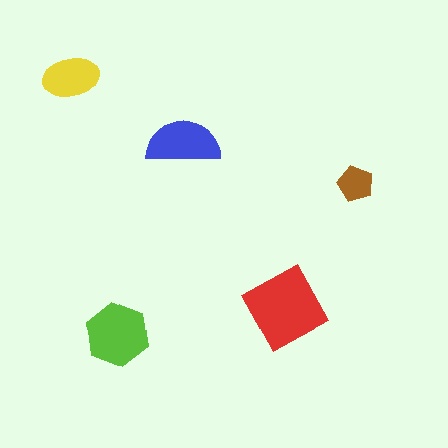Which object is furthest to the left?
The yellow ellipse is leftmost.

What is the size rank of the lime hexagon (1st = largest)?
2nd.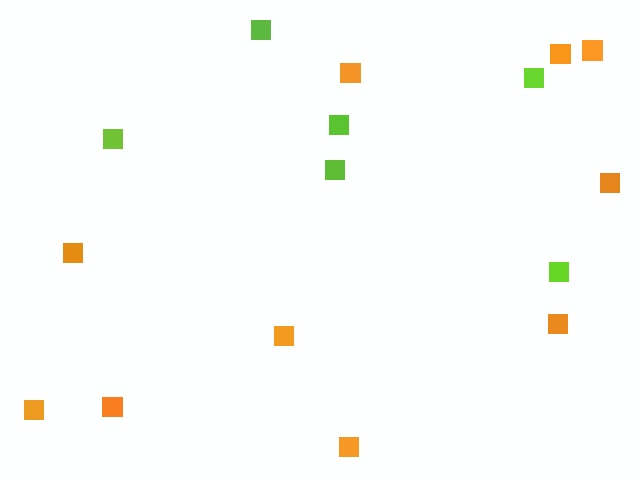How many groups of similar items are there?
There are 2 groups: one group of lime squares (6) and one group of orange squares (10).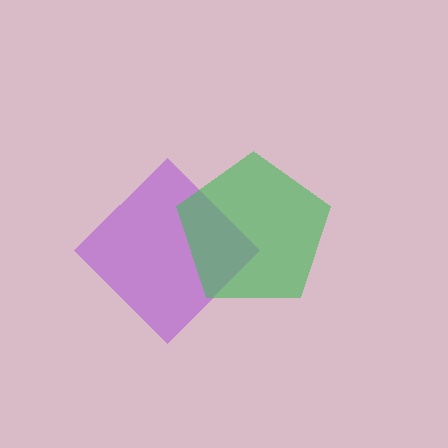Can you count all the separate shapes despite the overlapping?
Yes, there are 2 separate shapes.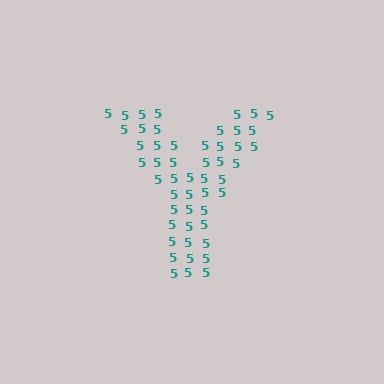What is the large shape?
The large shape is the letter Y.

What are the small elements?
The small elements are digit 5's.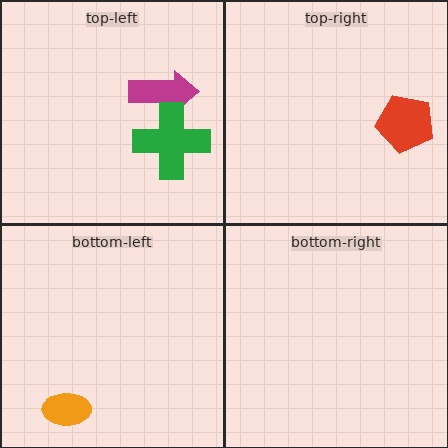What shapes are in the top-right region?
The red pentagon.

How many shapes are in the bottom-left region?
1.